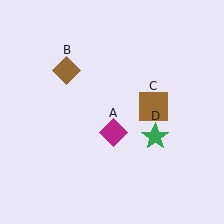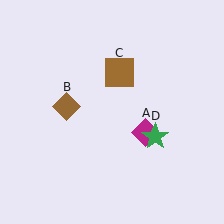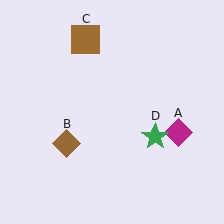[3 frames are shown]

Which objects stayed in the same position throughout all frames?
Green star (object D) remained stationary.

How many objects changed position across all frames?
3 objects changed position: magenta diamond (object A), brown diamond (object B), brown square (object C).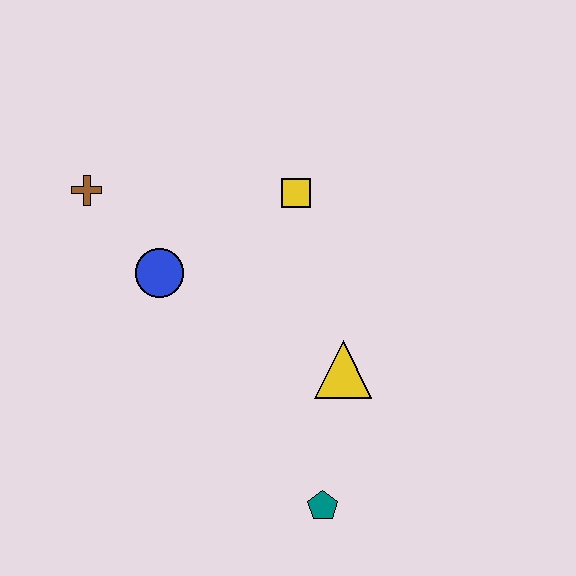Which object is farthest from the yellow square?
The teal pentagon is farthest from the yellow square.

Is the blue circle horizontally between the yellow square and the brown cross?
Yes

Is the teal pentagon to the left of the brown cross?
No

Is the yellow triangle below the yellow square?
Yes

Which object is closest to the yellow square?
The blue circle is closest to the yellow square.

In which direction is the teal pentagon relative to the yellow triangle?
The teal pentagon is below the yellow triangle.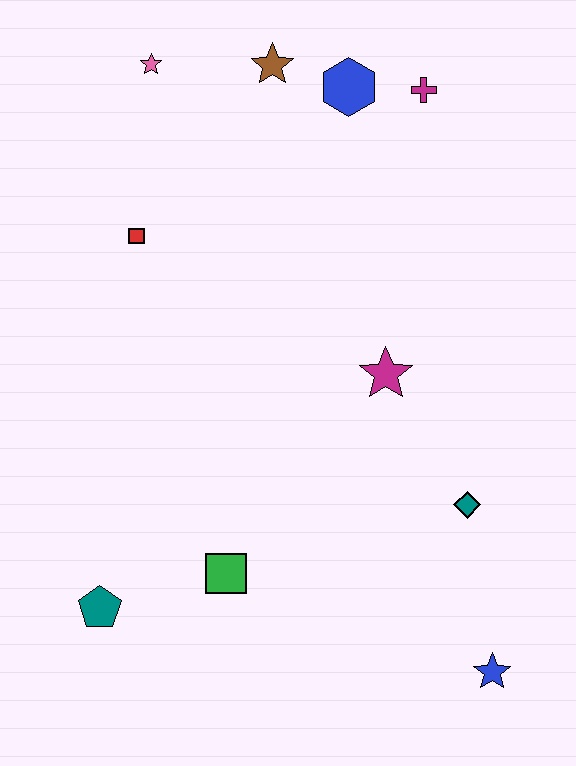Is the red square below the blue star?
No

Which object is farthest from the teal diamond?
The pink star is farthest from the teal diamond.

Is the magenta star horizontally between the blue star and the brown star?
Yes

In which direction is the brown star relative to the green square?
The brown star is above the green square.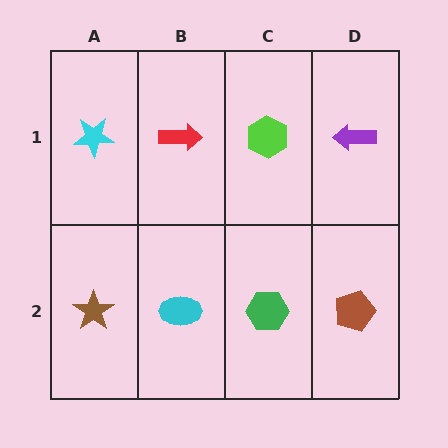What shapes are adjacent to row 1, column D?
A brown pentagon (row 2, column D), a lime hexagon (row 1, column C).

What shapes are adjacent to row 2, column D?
A purple arrow (row 1, column D), a green hexagon (row 2, column C).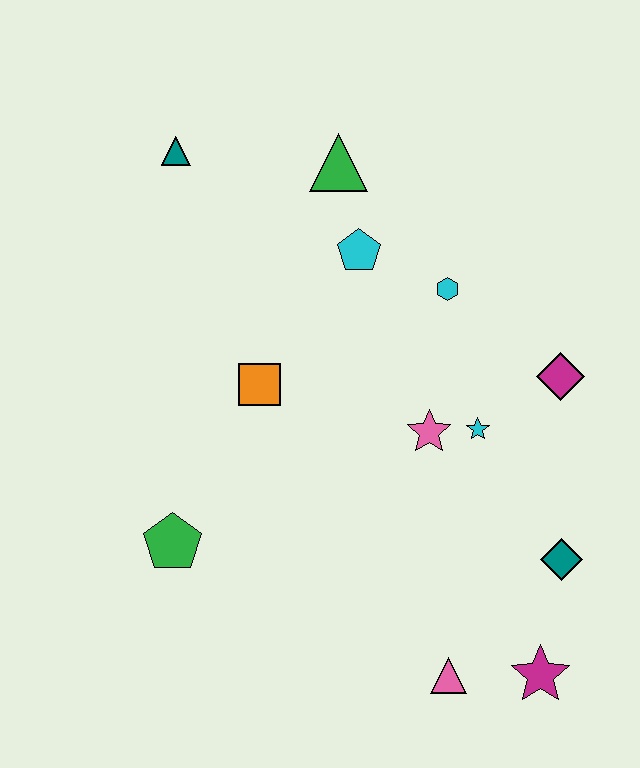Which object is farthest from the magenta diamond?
The teal triangle is farthest from the magenta diamond.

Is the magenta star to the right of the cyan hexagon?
Yes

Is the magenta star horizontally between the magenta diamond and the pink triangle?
Yes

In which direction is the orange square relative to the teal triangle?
The orange square is below the teal triangle.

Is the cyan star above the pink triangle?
Yes